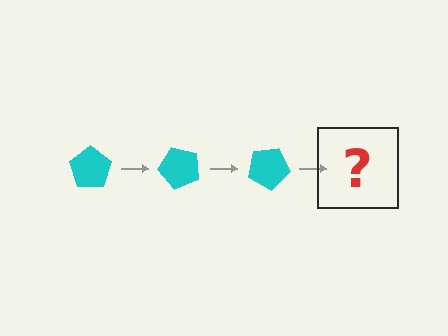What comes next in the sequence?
The next element should be a cyan pentagon rotated 150 degrees.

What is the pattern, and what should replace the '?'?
The pattern is that the pentagon rotates 50 degrees each step. The '?' should be a cyan pentagon rotated 150 degrees.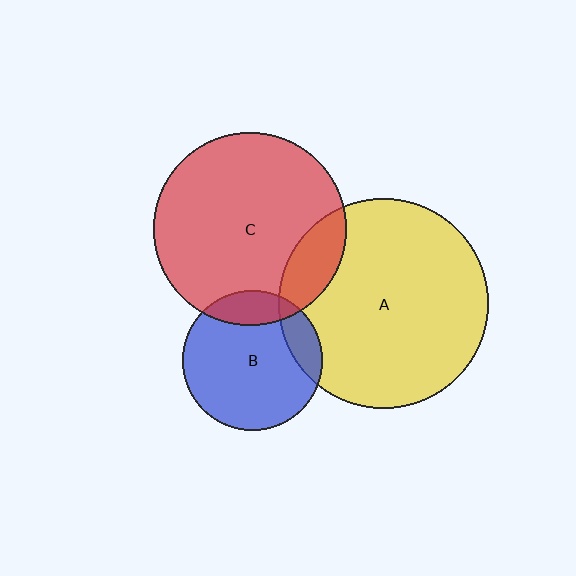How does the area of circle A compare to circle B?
Approximately 2.2 times.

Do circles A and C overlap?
Yes.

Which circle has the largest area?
Circle A (yellow).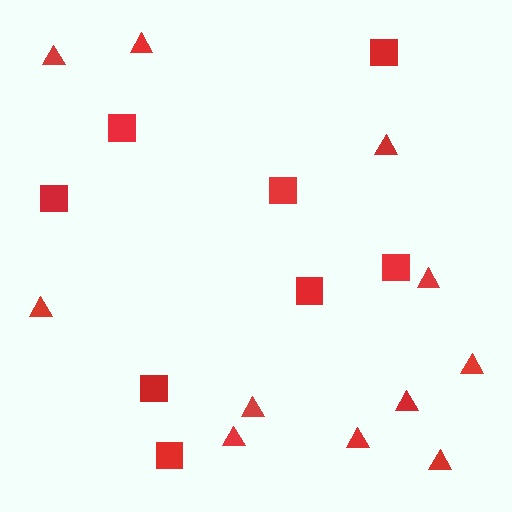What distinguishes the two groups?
There are 2 groups: one group of squares (8) and one group of triangles (11).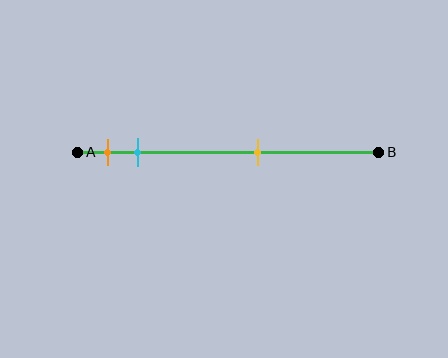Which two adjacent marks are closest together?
The orange and cyan marks are the closest adjacent pair.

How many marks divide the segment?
There are 3 marks dividing the segment.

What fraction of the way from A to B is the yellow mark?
The yellow mark is approximately 60% (0.6) of the way from A to B.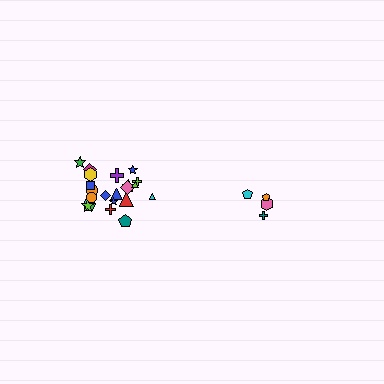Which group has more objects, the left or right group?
The left group.